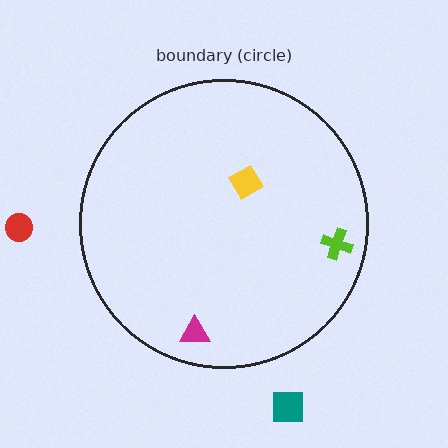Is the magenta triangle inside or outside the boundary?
Inside.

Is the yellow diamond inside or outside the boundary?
Inside.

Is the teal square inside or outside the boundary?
Outside.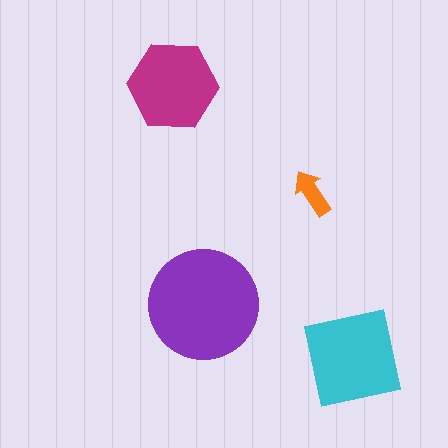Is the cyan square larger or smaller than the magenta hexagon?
Larger.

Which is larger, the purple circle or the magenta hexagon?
The purple circle.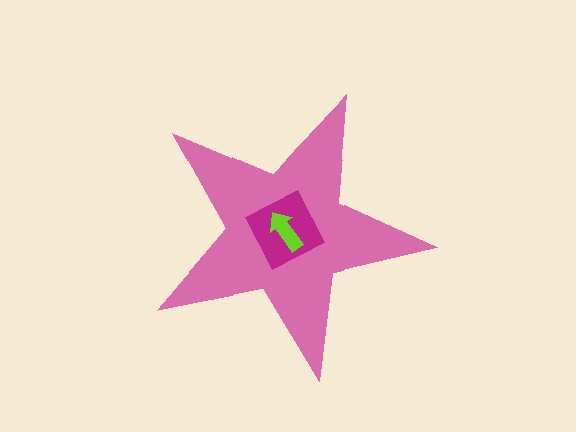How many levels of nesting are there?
3.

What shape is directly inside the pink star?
The magenta diamond.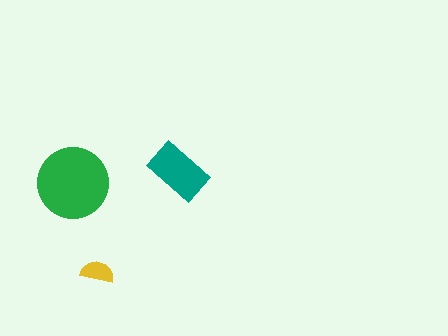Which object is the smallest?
The yellow semicircle.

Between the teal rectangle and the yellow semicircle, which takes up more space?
The teal rectangle.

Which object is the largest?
The green circle.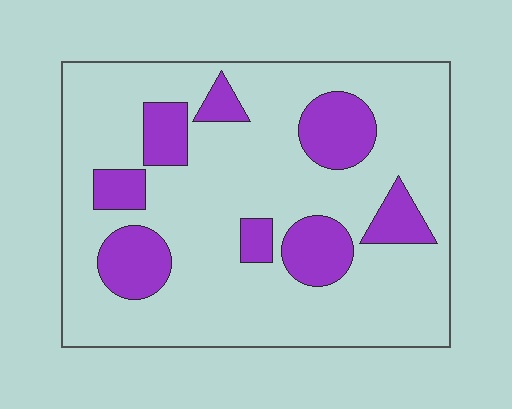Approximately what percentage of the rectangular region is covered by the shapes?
Approximately 20%.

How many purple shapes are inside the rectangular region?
8.